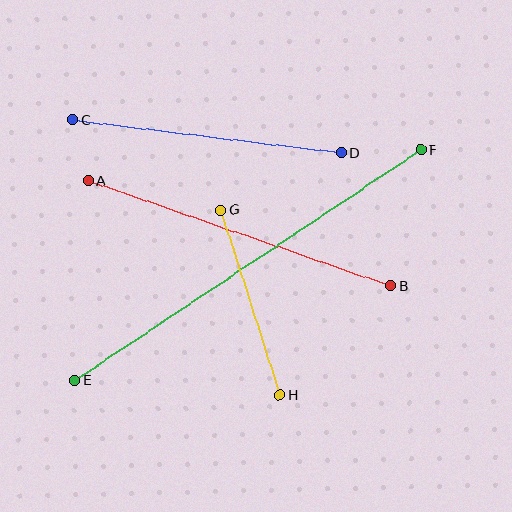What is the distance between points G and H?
The distance is approximately 194 pixels.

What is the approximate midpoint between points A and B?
The midpoint is at approximately (239, 233) pixels.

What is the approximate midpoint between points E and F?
The midpoint is at approximately (248, 265) pixels.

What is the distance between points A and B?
The distance is approximately 320 pixels.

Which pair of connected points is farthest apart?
Points E and F are farthest apart.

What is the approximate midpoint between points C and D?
The midpoint is at approximately (207, 136) pixels.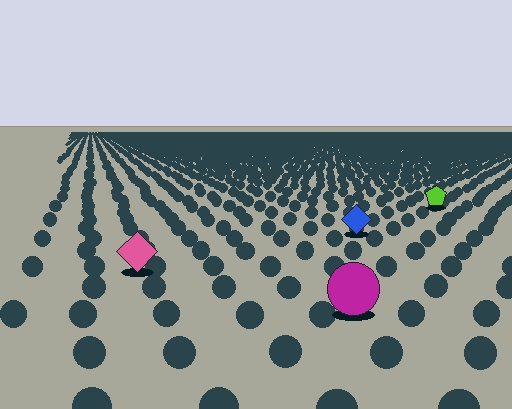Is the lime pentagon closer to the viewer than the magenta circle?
No. The magenta circle is closer — you can tell from the texture gradient: the ground texture is coarser near it.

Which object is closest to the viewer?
The magenta circle is closest. The texture marks near it are larger and more spread out.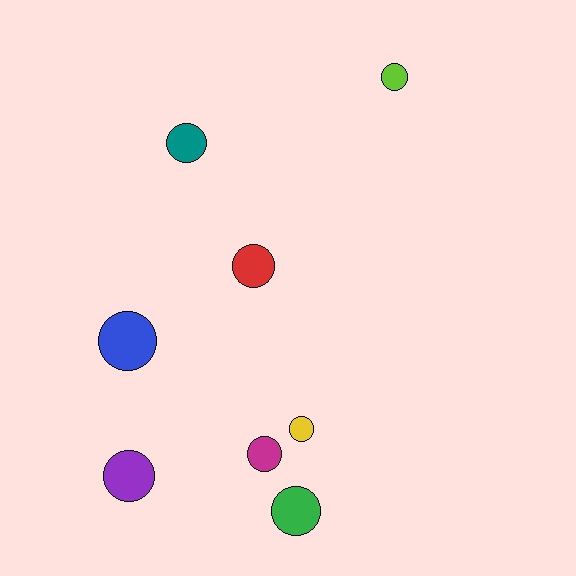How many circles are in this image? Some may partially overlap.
There are 8 circles.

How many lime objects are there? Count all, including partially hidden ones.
There is 1 lime object.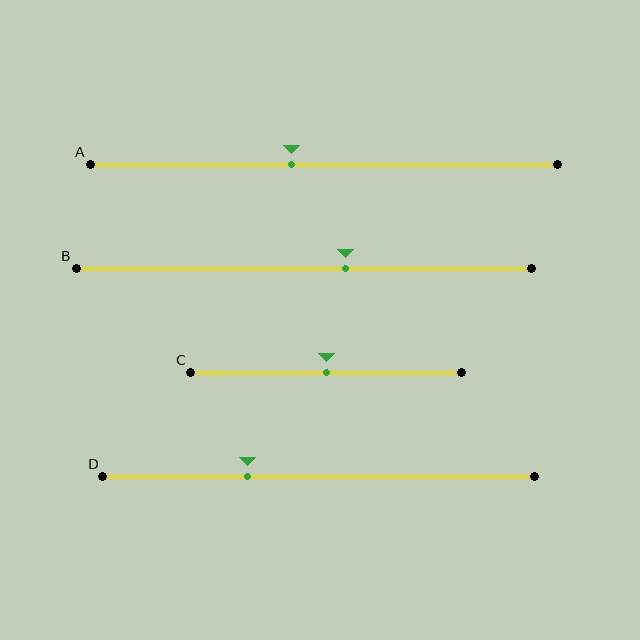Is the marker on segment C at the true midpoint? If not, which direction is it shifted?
Yes, the marker on segment C is at the true midpoint.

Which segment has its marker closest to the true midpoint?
Segment C has its marker closest to the true midpoint.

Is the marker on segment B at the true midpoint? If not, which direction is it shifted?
No, the marker on segment B is shifted to the right by about 9% of the segment length.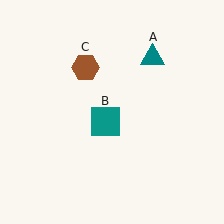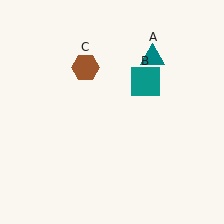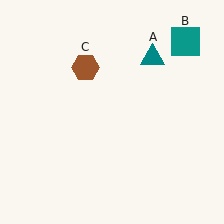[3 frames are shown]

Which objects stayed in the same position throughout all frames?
Teal triangle (object A) and brown hexagon (object C) remained stationary.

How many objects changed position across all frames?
1 object changed position: teal square (object B).